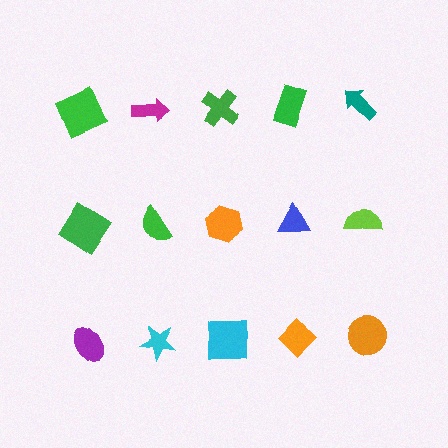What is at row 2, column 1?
A green diamond.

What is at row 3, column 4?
An orange diamond.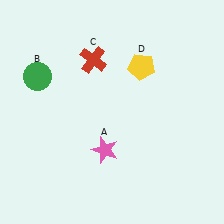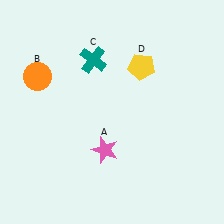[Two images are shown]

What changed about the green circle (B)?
In Image 1, B is green. In Image 2, it changed to orange.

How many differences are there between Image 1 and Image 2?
There are 2 differences between the two images.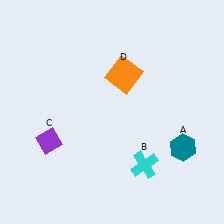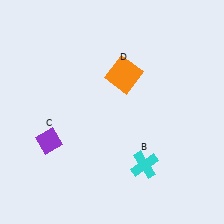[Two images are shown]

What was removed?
The teal hexagon (A) was removed in Image 2.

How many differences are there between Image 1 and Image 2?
There is 1 difference between the two images.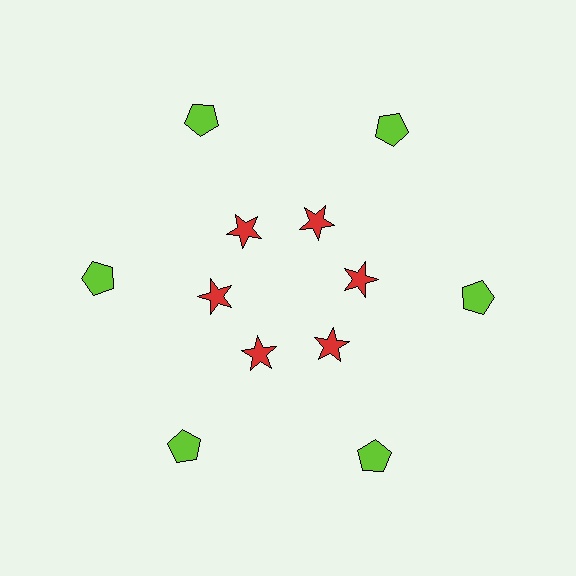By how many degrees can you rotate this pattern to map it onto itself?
The pattern maps onto itself every 60 degrees of rotation.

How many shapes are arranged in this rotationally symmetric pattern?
There are 12 shapes, arranged in 6 groups of 2.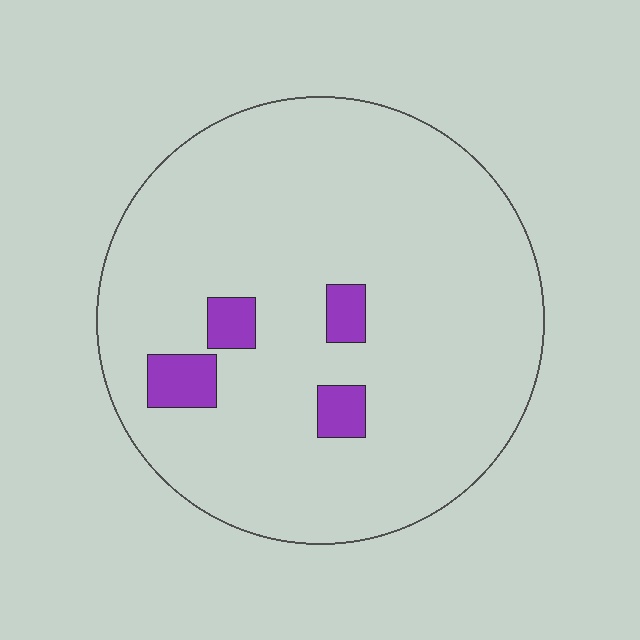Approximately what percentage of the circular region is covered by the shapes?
Approximately 5%.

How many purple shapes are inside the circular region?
4.